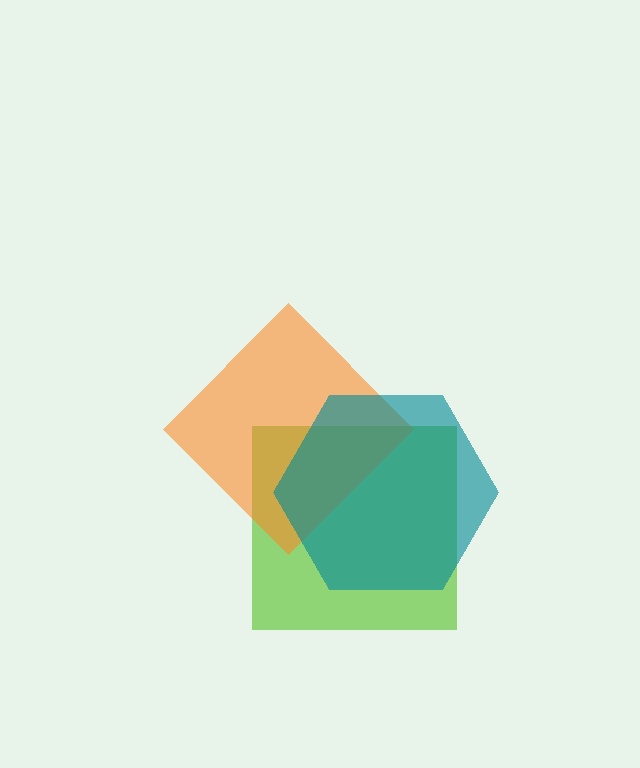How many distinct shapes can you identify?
There are 3 distinct shapes: a lime square, an orange diamond, a teal hexagon.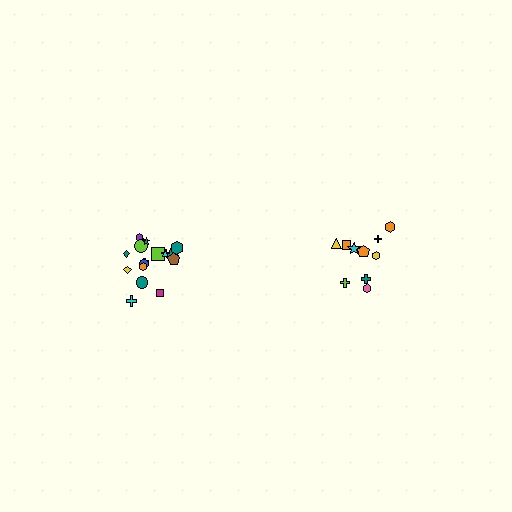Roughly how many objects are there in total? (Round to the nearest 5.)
Roughly 30 objects in total.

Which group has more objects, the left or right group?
The left group.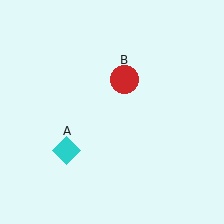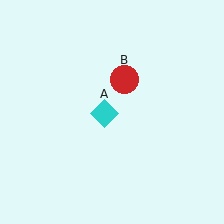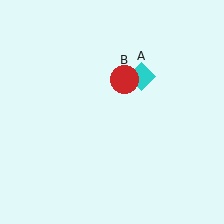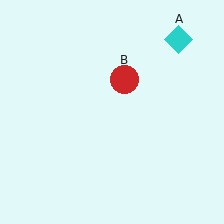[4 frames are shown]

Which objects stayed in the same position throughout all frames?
Red circle (object B) remained stationary.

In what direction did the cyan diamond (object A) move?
The cyan diamond (object A) moved up and to the right.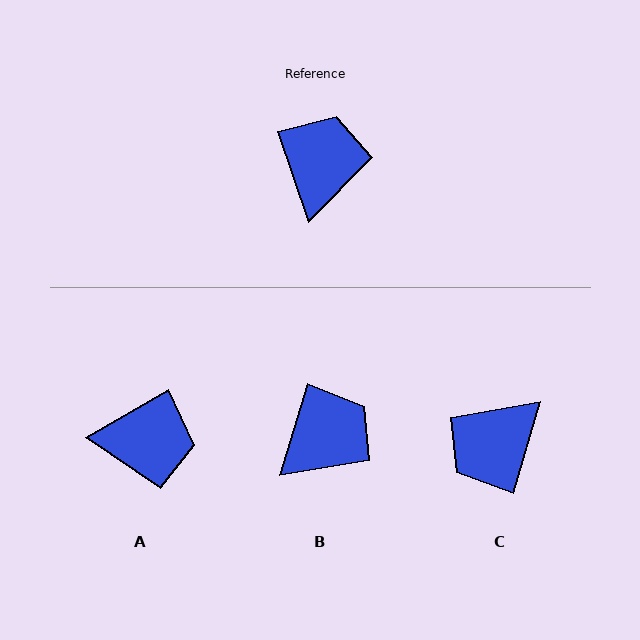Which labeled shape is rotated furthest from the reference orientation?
C, about 145 degrees away.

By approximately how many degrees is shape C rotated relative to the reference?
Approximately 145 degrees counter-clockwise.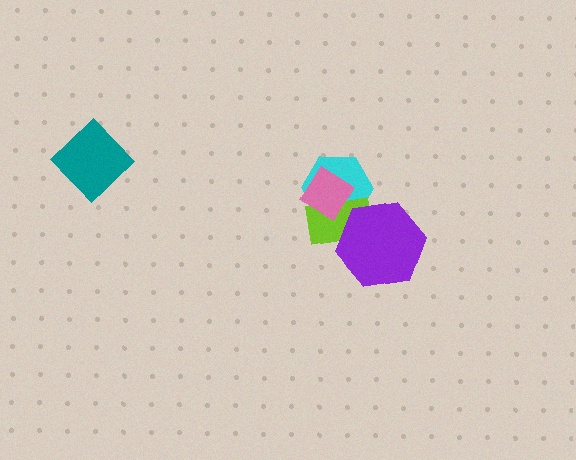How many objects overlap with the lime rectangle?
3 objects overlap with the lime rectangle.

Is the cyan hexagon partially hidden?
Yes, it is partially covered by another shape.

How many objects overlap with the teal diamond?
0 objects overlap with the teal diamond.